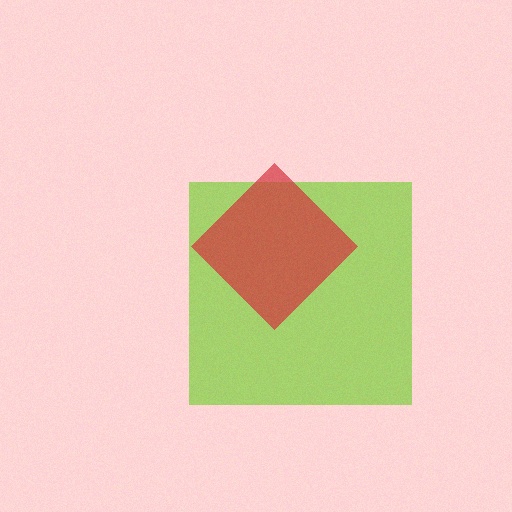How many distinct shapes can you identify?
There are 2 distinct shapes: a lime square, a red diamond.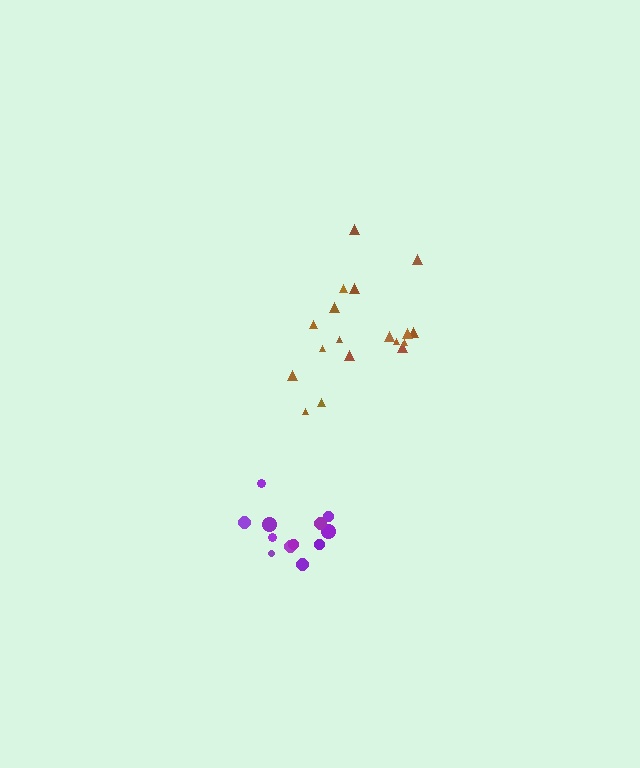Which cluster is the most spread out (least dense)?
Brown.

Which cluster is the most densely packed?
Purple.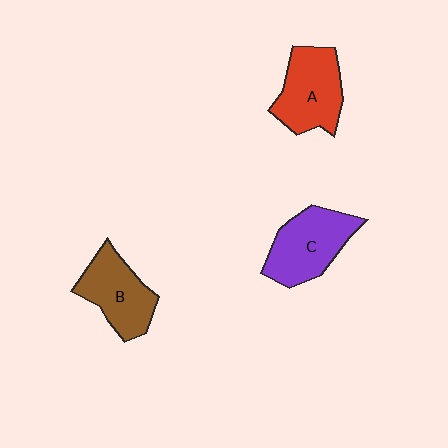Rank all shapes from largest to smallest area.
From largest to smallest: C (purple), A (red), B (brown).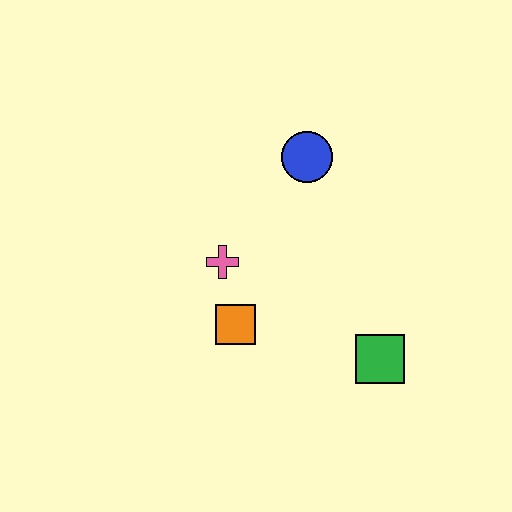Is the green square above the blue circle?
No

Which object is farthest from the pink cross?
The green square is farthest from the pink cross.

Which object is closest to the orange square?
The pink cross is closest to the orange square.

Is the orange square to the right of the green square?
No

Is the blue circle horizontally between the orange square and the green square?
Yes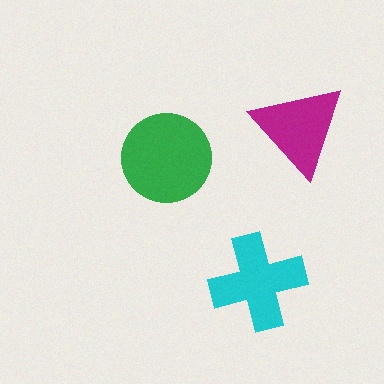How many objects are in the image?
There are 3 objects in the image.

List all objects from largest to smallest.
The green circle, the cyan cross, the magenta triangle.